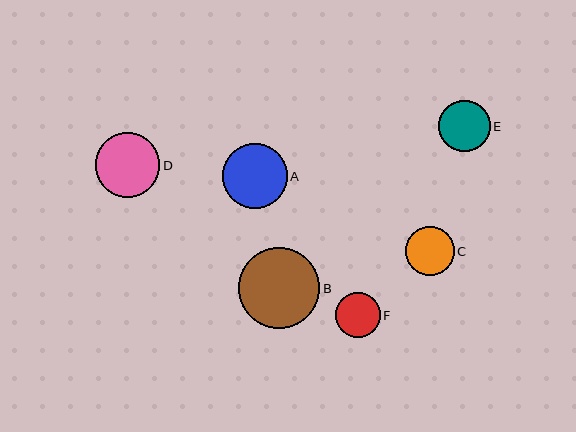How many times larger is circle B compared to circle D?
Circle B is approximately 1.3 times the size of circle D.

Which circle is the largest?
Circle B is the largest with a size of approximately 81 pixels.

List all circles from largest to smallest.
From largest to smallest: B, A, D, E, C, F.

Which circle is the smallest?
Circle F is the smallest with a size of approximately 45 pixels.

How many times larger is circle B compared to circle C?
Circle B is approximately 1.7 times the size of circle C.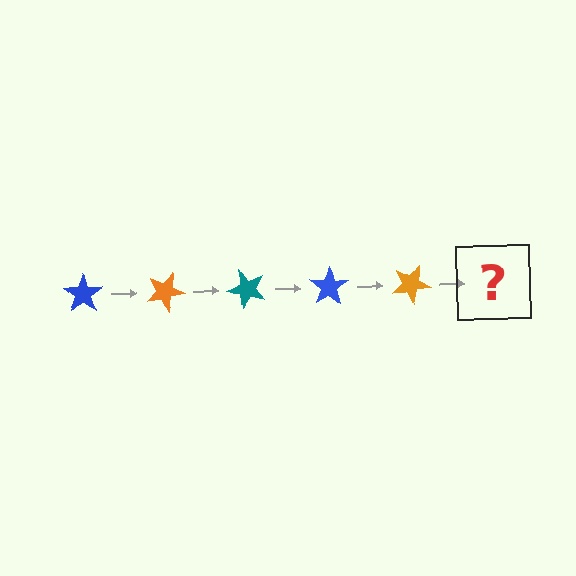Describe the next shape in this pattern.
It should be a teal star, rotated 125 degrees from the start.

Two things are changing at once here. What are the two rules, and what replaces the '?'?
The two rules are that it rotates 25 degrees each step and the color cycles through blue, orange, and teal. The '?' should be a teal star, rotated 125 degrees from the start.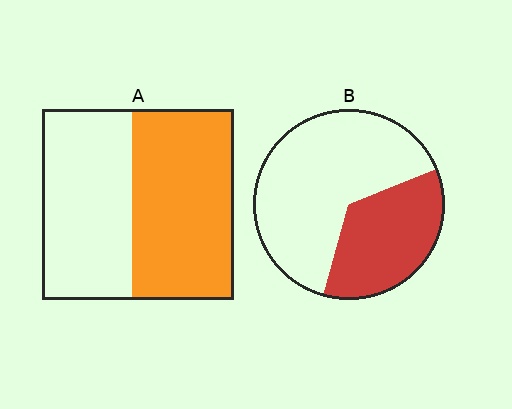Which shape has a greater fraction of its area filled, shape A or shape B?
Shape A.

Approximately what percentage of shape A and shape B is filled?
A is approximately 55% and B is approximately 35%.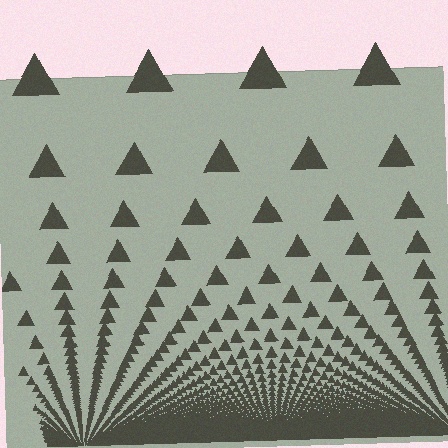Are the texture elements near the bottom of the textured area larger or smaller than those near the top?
Smaller. The gradient is inverted — elements near the bottom are smaller and denser.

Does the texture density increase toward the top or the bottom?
Density increases toward the bottom.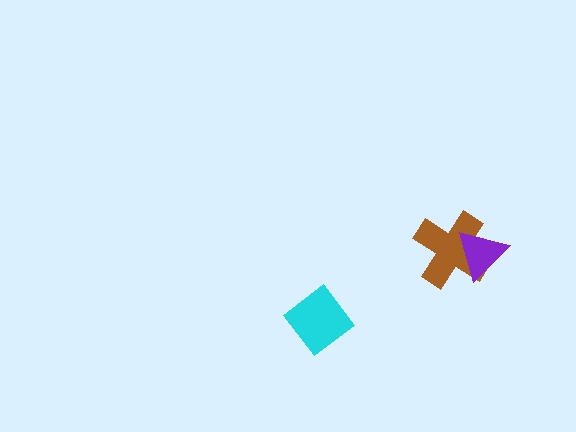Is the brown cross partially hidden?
Yes, it is partially covered by another shape.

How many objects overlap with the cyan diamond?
0 objects overlap with the cyan diamond.